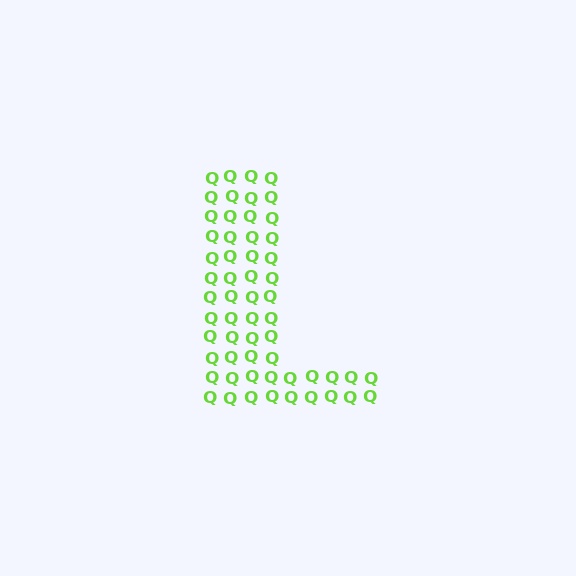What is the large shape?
The large shape is the letter L.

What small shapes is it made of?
It is made of small letter Q's.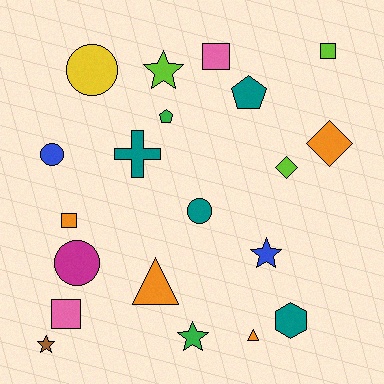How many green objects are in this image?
There are 2 green objects.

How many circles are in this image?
There are 4 circles.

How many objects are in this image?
There are 20 objects.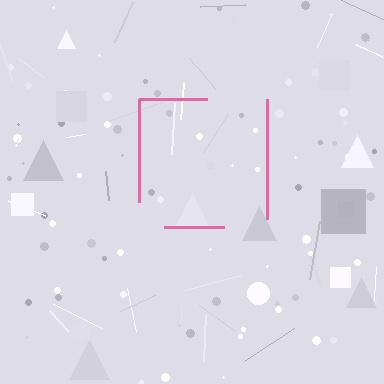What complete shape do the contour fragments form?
The contour fragments form a square.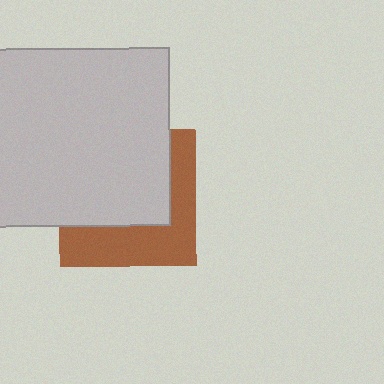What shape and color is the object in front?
The object in front is a light gray rectangle.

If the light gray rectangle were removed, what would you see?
You would see the complete brown square.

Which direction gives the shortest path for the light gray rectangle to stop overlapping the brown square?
Moving toward the upper-left gives the shortest separation.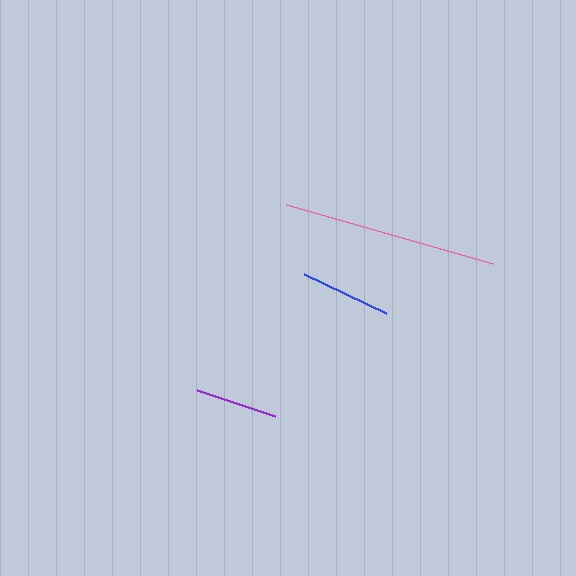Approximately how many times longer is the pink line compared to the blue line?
The pink line is approximately 2.4 times the length of the blue line.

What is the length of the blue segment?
The blue segment is approximately 91 pixels long.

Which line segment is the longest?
The pink line is the longest at approximately 216 pixels.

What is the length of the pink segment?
The pink segment is approximately 216 pixels long.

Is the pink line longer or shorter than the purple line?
The pink line is longer than the purple line.